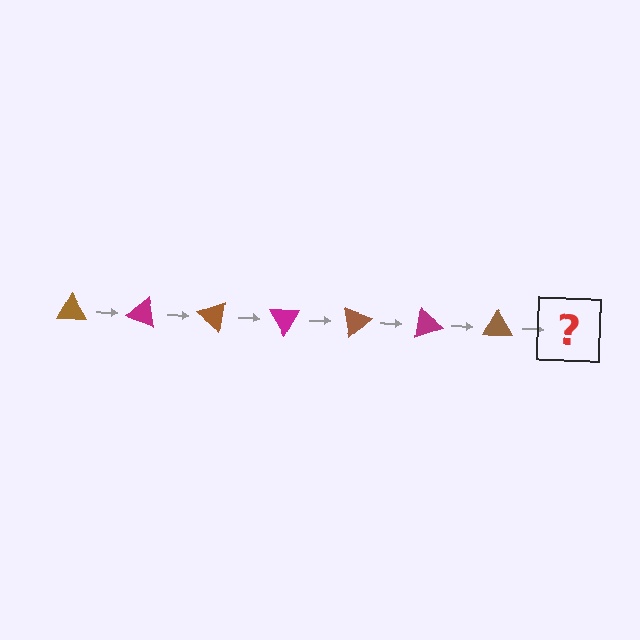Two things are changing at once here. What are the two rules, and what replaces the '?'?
The two rules are that it rotates 20 degrees each step and the color cycles through brown and magenta. The '?' should be a magenta triangle, rotated 140 degrees from the start.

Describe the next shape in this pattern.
It should be a magenta triangle, rotated 140 degrees from the start.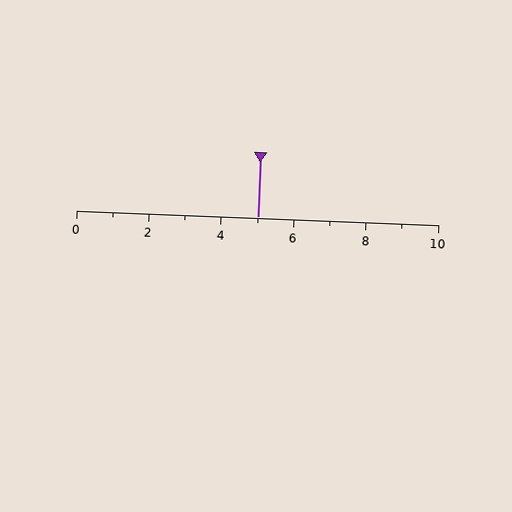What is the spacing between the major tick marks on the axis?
The major ticks are spaced 2 apart.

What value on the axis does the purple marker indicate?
The marker indicates approximately 5.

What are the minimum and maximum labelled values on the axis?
The axis runs from 0 to 10.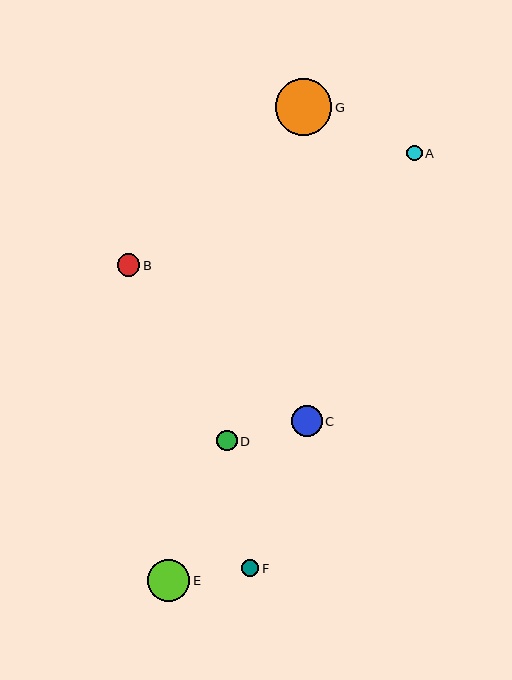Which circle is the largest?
Circle G is the largest with a size of approximately 56 pixels.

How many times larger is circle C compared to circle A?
Circle C is approximately 2.0 times the size of circle A.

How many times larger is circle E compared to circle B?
Circle E is approximately 1.9 times the size of circle B.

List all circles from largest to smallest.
From largest to smallest: G, E, C, B, D, F, A.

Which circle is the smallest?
Circle A is the smallest with a size of approximately 16 pixels.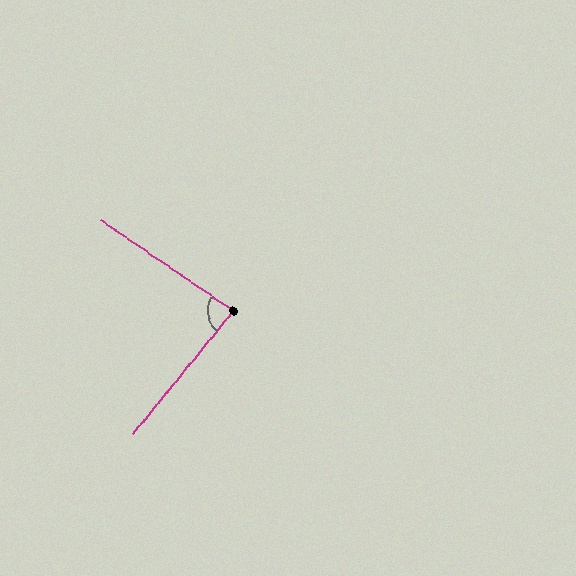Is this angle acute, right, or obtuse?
It is approximately a right angle.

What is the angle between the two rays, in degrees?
Approximately 85 degrees.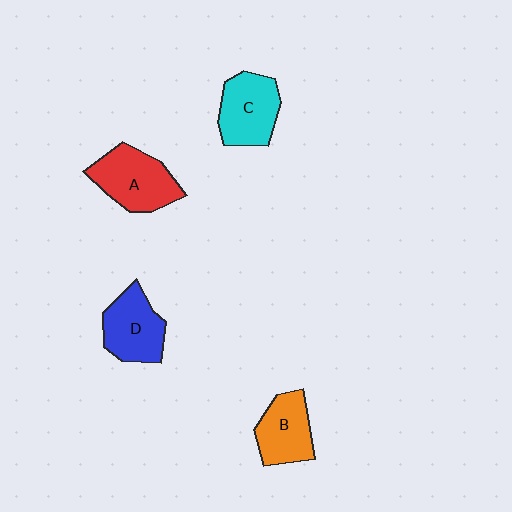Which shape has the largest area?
Shape A (red).